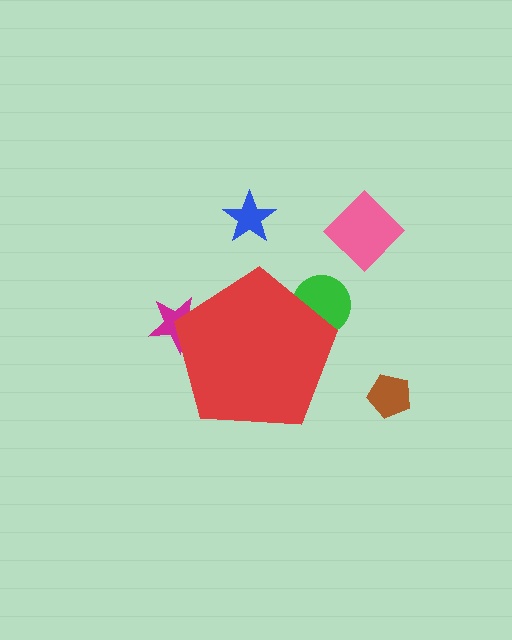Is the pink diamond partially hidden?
No, the pink diamond is fully visible.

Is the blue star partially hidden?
No, the blue star is fully visible.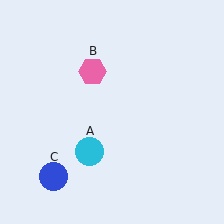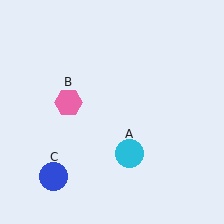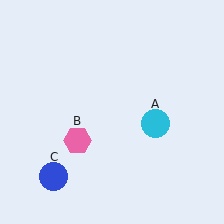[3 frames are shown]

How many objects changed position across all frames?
2 objects changed position: cyan circle (object A), pink hexagon (object B).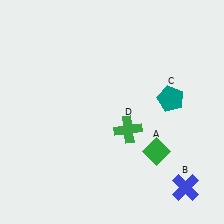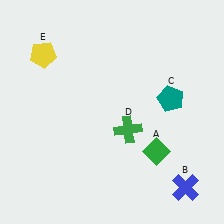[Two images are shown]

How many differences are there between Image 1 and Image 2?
There is 1 difference between the two images.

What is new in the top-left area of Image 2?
A yellow pentagon (E) was added in the top-left area of Image 2.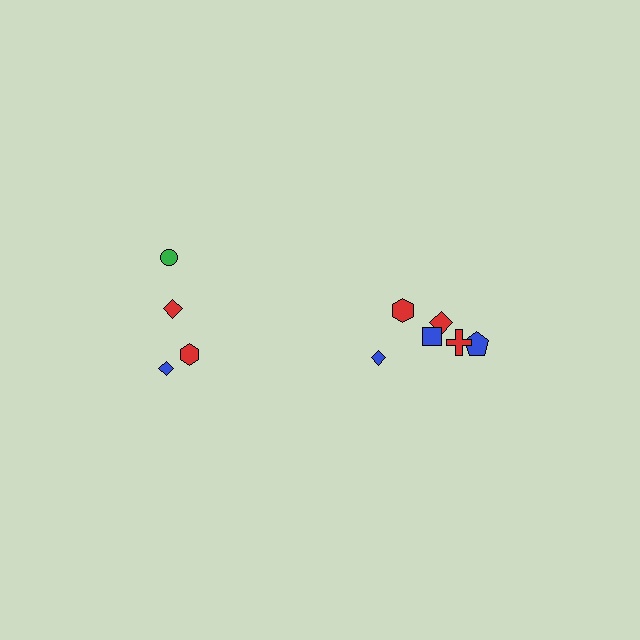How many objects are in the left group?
There are 4 objects.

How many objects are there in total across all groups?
There are 10 objects.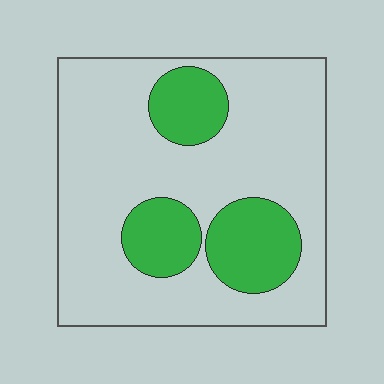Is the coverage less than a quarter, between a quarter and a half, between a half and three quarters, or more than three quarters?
Less than a quarter.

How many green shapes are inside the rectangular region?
3.